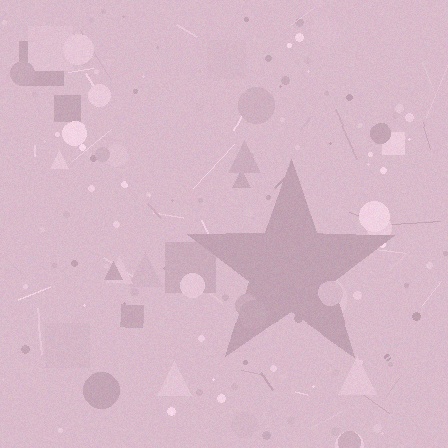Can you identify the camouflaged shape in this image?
The camouflaged shape is a star.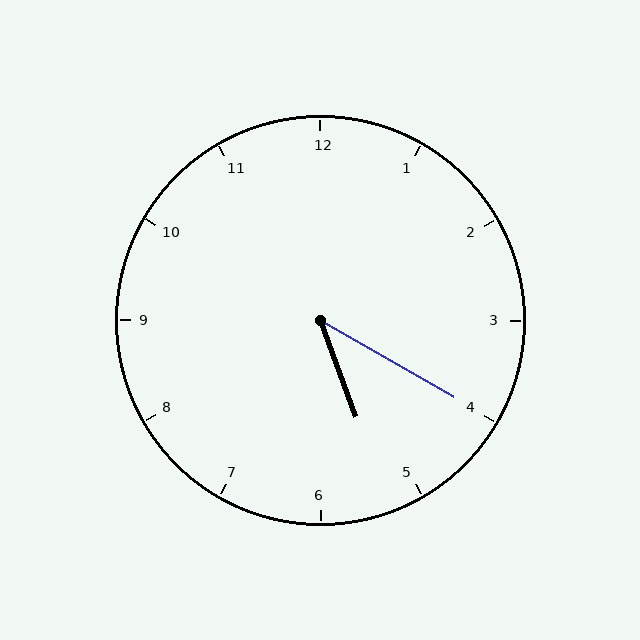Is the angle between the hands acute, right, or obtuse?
It is acute.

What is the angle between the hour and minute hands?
Approximately 40 degrees.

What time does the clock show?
5:20.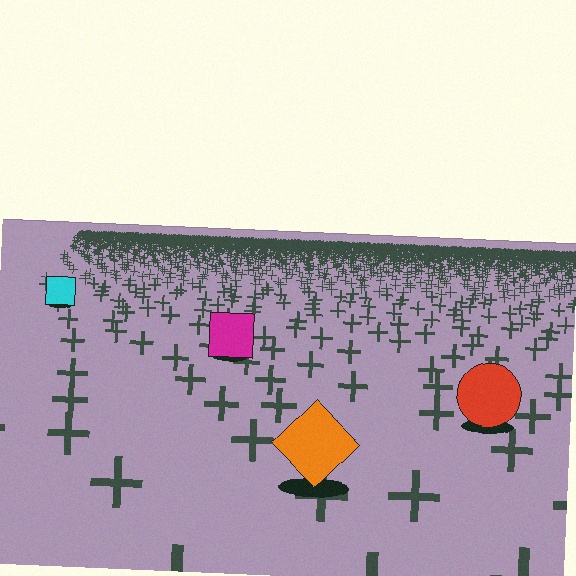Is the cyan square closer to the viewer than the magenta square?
No. The magenta square is closer — you can tell from the texture gradient: the ground texture is coarser near it.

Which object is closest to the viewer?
The orange diamond is closest. The texture marks near it are larger and more spread out.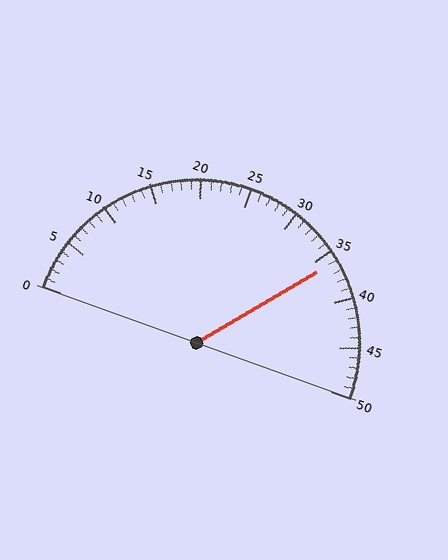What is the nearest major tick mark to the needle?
The nearest major tick mark is 35.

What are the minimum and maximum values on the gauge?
The gauge ranges from 0 to 50.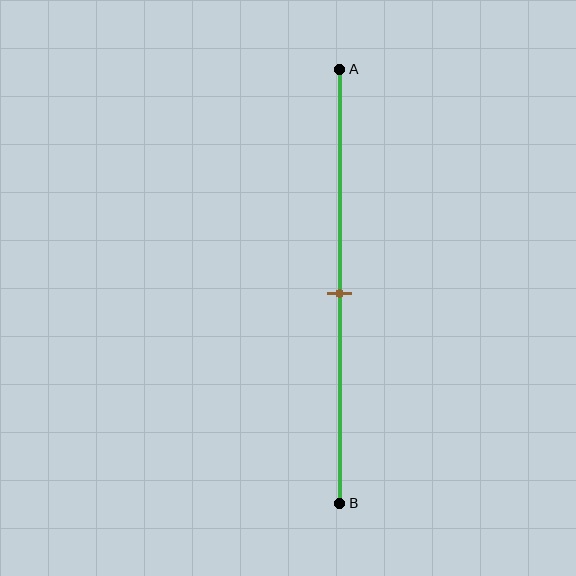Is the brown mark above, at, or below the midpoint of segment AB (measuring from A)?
The brown mark is approximately at the midpoint of segment AB.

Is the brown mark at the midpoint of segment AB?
Yes, the mark is approximately at the midpoint.